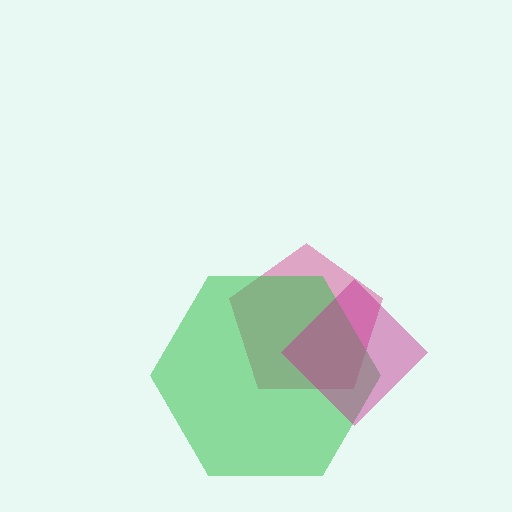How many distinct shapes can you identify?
There are 3 distinct shapes: a pink pentagon, a green hexagon, a magenta diamond.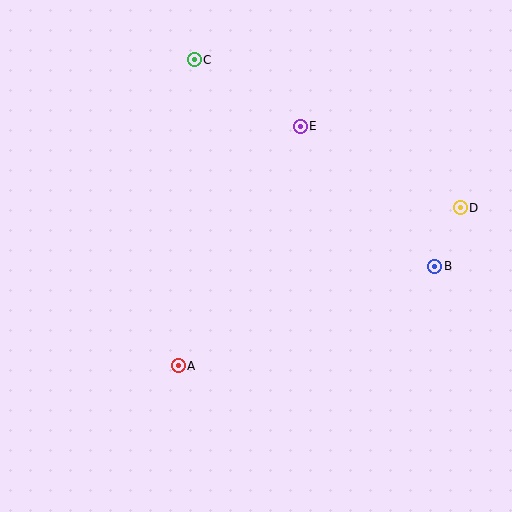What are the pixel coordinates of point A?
Point A is at (178, 366).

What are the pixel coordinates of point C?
Point C is at (194, 60).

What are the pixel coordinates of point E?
Point E is at (300, 126).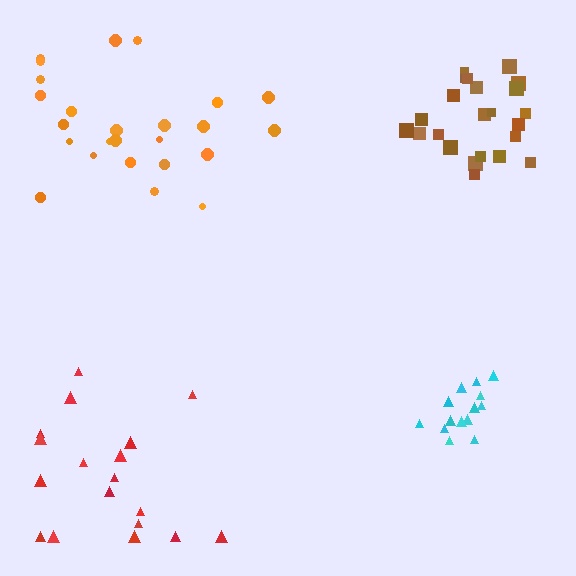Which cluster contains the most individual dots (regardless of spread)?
Orange (26).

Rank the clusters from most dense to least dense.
brown, cyan, orange, red.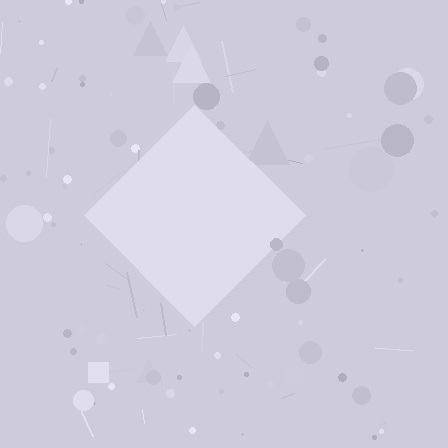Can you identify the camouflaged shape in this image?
The camouflaged shape is a diamond.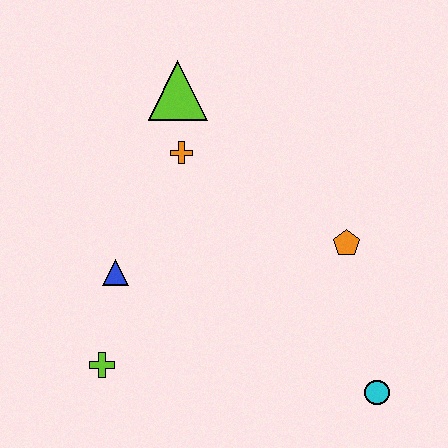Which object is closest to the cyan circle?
The orange pentagon is closest to the cyan circle.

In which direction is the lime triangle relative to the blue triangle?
The lime triangle is above the blue triangle.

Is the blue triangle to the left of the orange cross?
Yes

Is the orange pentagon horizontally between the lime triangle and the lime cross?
No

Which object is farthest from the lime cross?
The lime triangle is farthest from the lime cross.